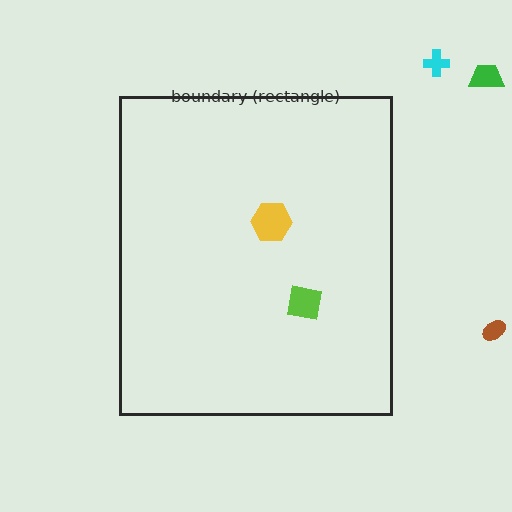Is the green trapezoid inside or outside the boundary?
Outside.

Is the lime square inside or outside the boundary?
Inside.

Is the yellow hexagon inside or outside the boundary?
Inside.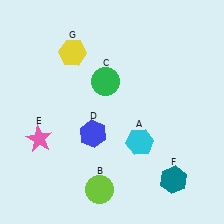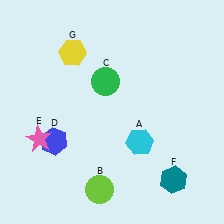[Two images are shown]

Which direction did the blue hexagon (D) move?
The blue hexagon (D) moved left.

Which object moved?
The blue hexagon (D) moved left.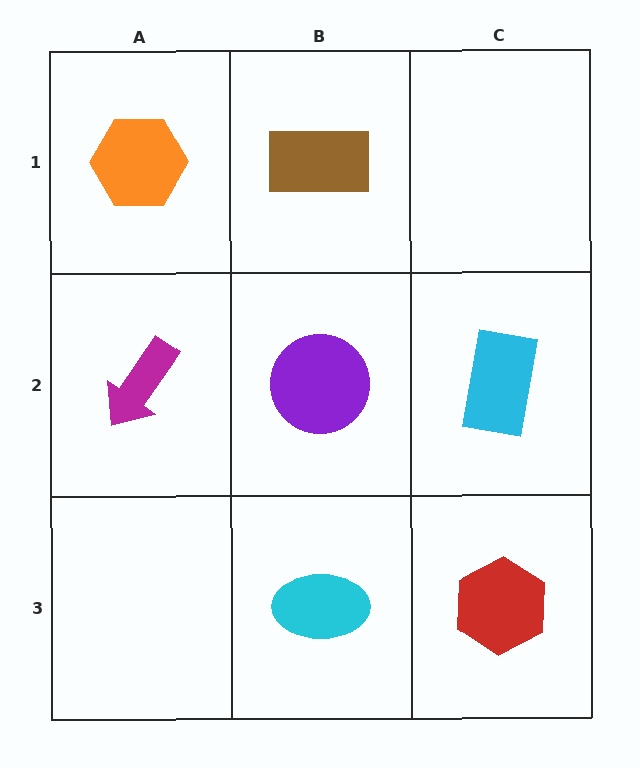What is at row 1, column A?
An orange hexagon.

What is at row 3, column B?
A cyan ellipse.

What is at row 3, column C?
A red hexagon.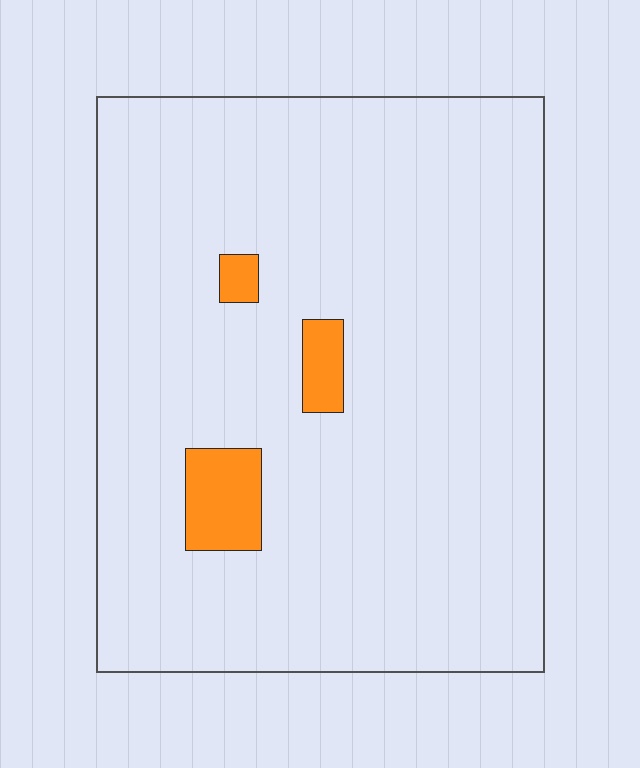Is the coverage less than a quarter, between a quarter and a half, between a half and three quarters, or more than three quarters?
Less than a quarter.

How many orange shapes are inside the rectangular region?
3.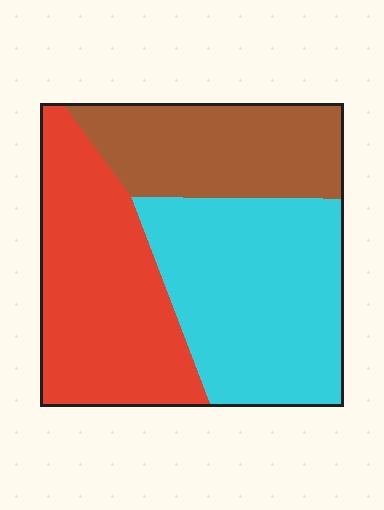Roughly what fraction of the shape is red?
Red takes up between a third and a half of the shape.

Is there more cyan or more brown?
Cyan.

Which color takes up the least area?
Brown, at roughly 25%.